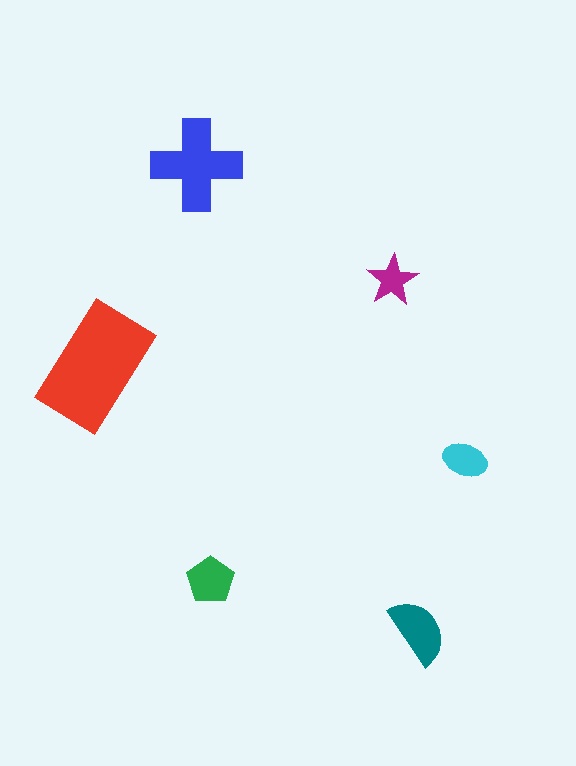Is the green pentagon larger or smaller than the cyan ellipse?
Larger.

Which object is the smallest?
The magenta star.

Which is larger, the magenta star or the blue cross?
The blue cross.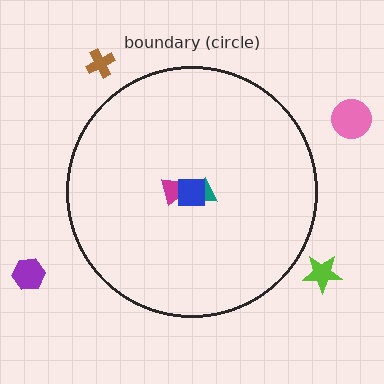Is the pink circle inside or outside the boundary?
Outside.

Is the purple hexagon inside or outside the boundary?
Outside.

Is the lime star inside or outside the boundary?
Outside.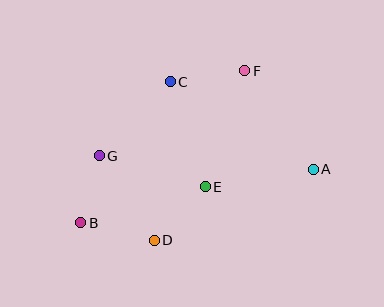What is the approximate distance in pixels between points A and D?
The distance between A and D is approximately 174 pixels.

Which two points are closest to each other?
Points B and G are closest to each other.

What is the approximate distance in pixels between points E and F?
The distance between E and F is approximately 123 pixels.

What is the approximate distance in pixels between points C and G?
The distance between C and G is approximately 103 pixels.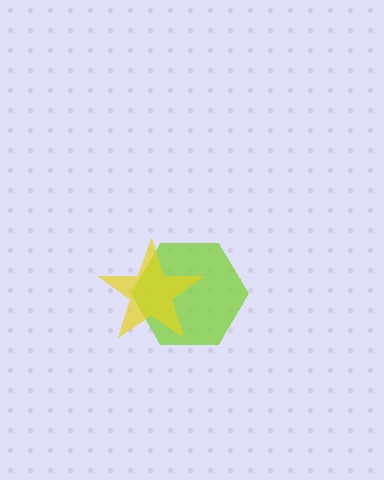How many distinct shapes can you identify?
There are 2 distinct shapes: a lime hexagon, a yellow star.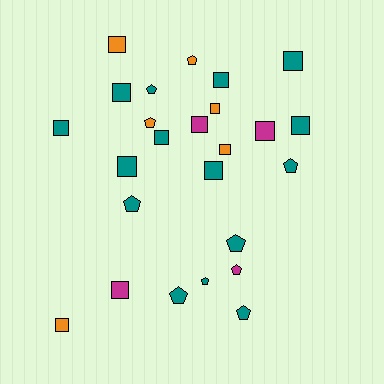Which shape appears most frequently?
Square, with 15 objects.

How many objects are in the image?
There are 25 objects.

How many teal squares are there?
There are 8 teal squares.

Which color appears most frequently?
Teal, with 15 objects.